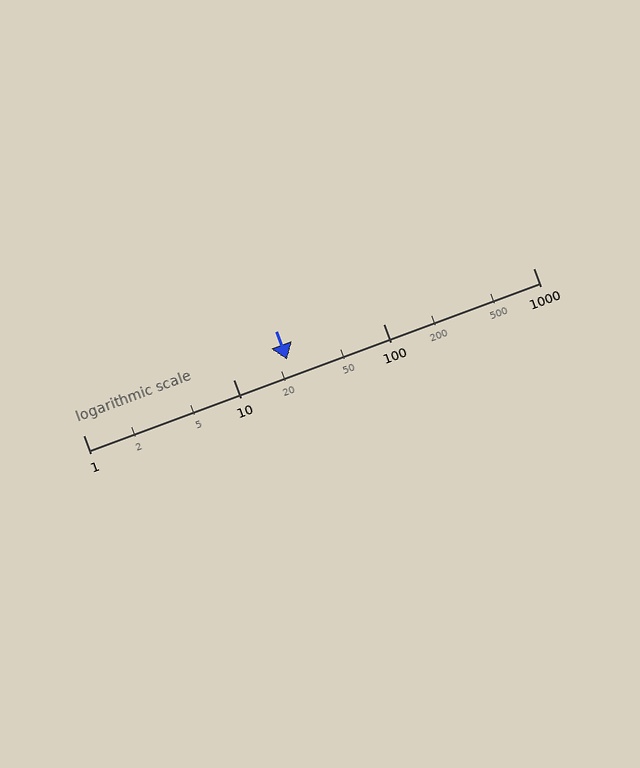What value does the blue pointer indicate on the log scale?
The pointer indicates approximately 23.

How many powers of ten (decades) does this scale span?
The scale spans 3 decades, from 1 to 1000.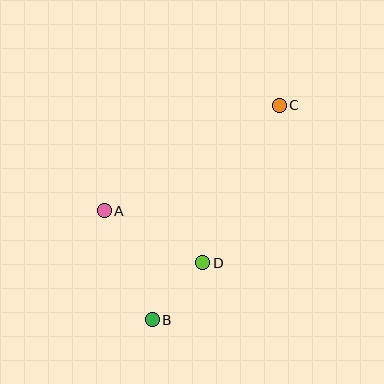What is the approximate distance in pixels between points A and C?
The distance between A and C is approximately 204 pixels.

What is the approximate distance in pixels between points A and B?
The distance between A and B is approximately 119 pixels.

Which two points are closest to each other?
Points B and D are closest to each other.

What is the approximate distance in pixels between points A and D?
The distance between A and D is approximately 112 pixels.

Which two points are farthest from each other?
Points B and C are farthest from each other.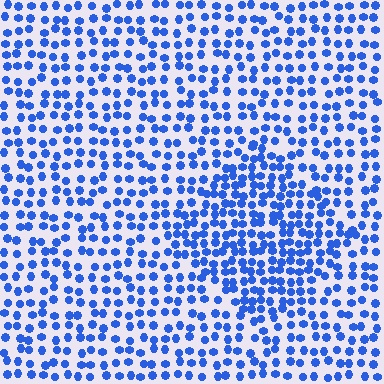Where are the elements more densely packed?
The elements are more densely packed inside the diamond boundary.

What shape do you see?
I see a diamond.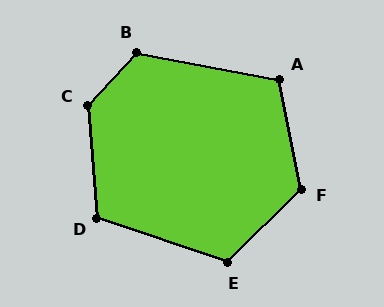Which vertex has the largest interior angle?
C, at approximately 132 degrees.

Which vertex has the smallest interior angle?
A, at approximately 111 degrees.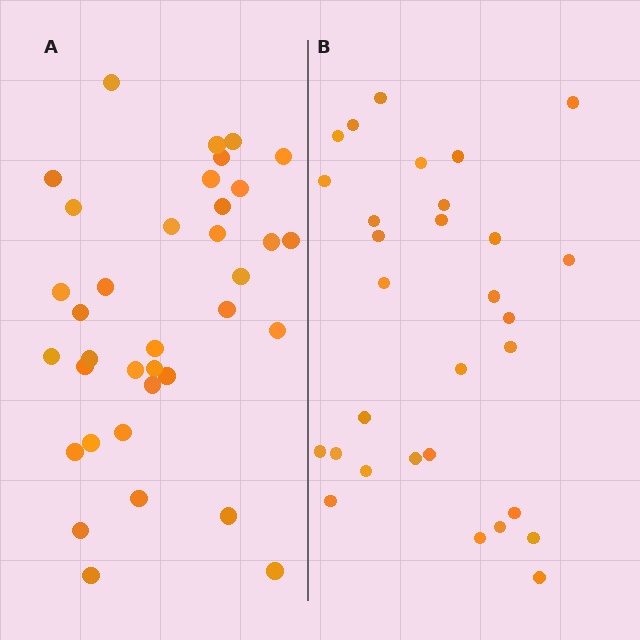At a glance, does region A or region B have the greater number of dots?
Region A (the left region) has more dots.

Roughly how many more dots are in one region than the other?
Region A has about 6 more dots than region B.